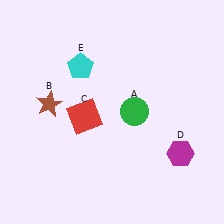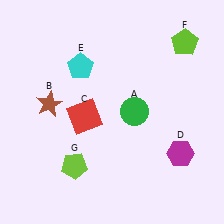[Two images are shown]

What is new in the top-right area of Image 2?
A lime pentagon (F) was added in the top-right area of Image 2.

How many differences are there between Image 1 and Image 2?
There are 2 differences between the two images.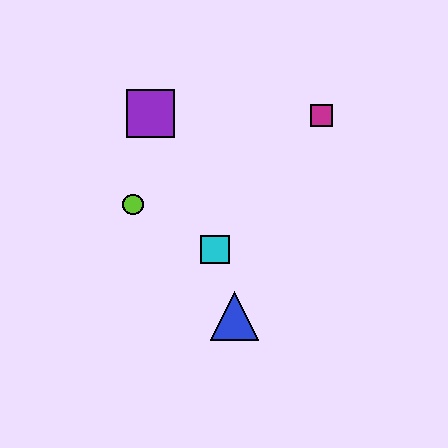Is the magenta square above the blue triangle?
Yes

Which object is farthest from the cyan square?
The magenta square is farthest from the cyan square.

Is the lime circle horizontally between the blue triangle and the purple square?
No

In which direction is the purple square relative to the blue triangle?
The purple square is above the blue triangle.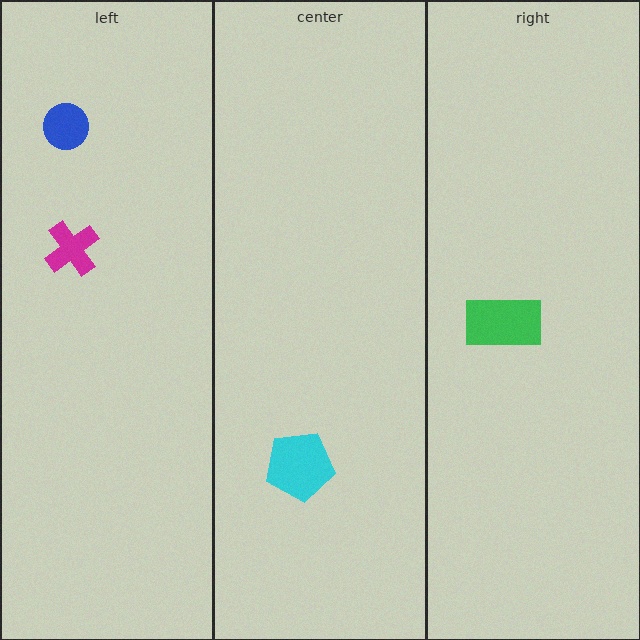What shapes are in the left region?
The magenta cross, the blue circle.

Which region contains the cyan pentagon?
The center region.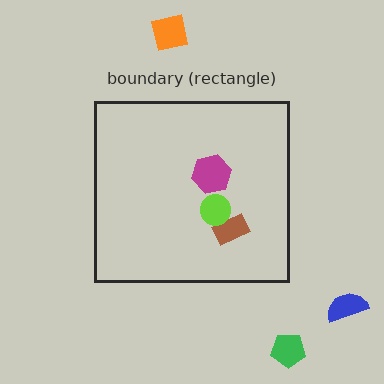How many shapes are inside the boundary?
3 inside, 3 outside.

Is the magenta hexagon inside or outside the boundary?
Inside.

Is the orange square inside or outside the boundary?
Outside.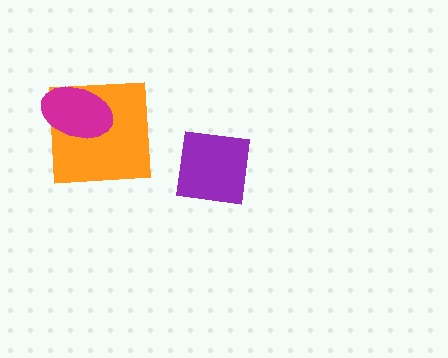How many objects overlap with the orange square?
1 object overlaps with the orange square.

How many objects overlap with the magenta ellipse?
1 object overlaps with the magenta ellipse.